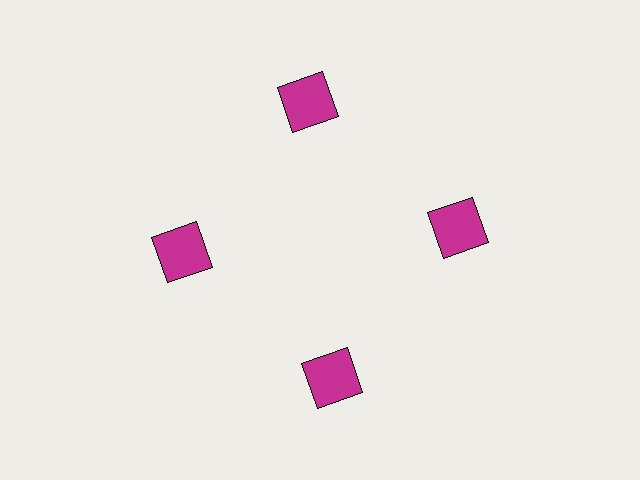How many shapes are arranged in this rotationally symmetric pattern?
There are 4 shapes, arranged in 4 groups of 1.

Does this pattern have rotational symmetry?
Yes, this pattern has 4-fold rotational symmetry. It looks the same after rotating 90 degrees around the center.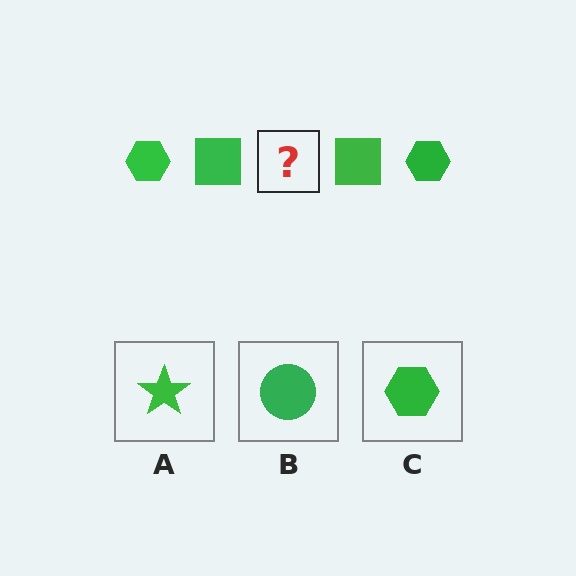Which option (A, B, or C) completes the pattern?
C.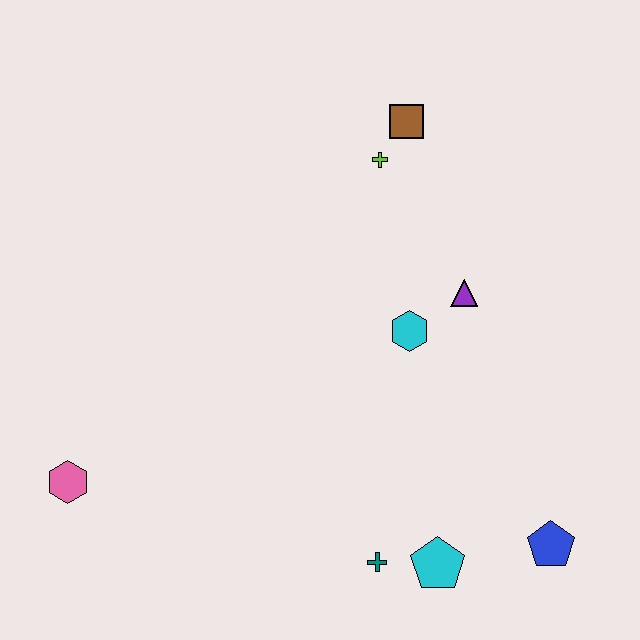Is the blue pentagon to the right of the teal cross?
Yes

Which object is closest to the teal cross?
The cyan pentagon is closest to the teal cross.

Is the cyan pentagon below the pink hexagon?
Yes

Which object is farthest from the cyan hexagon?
The pink hexagon is farthest from the cyan hexagon.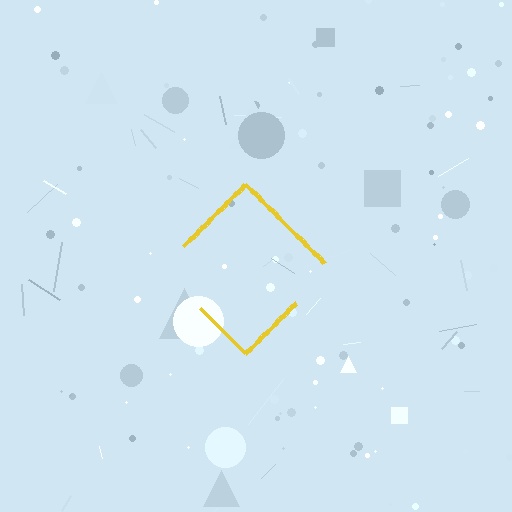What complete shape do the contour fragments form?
The contour fragments form a diamond.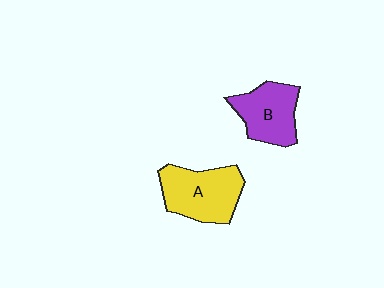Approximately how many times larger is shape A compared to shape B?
Approximately 1.2 times.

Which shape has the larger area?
Shape A (yellow).